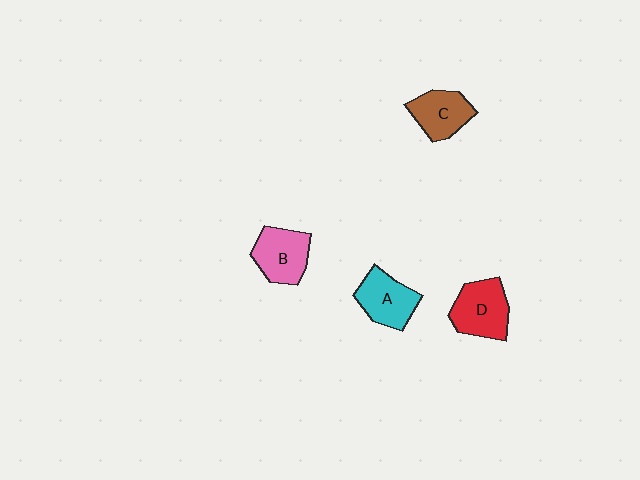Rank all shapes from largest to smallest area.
From largest to smallest: D (red), B (pink), A (cyan), C (brown).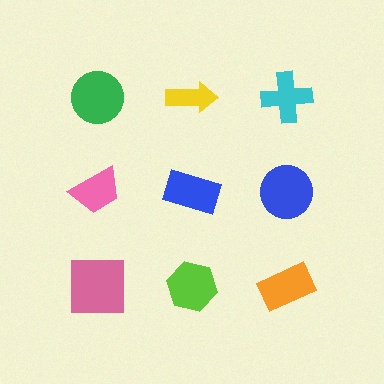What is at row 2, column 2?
A blue rectangle.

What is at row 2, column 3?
A blue circle.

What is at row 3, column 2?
A lime hexagon.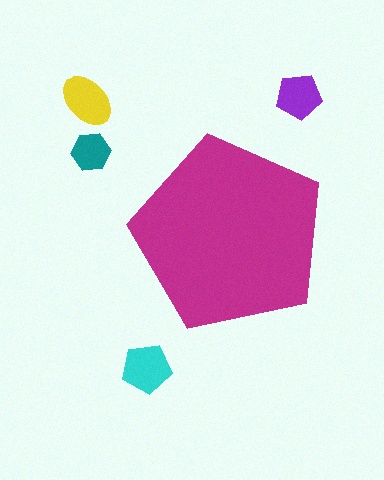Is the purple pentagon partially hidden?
No, the purple pentagon is fully visible.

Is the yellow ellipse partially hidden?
No, the yellow ellipse is fully visible.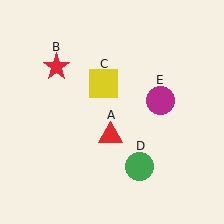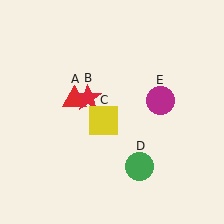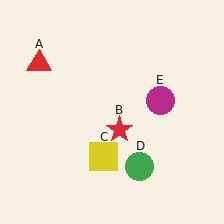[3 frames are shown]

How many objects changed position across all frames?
3 objects changed position: red triangle (object A), red star (object B), yellow square (object C).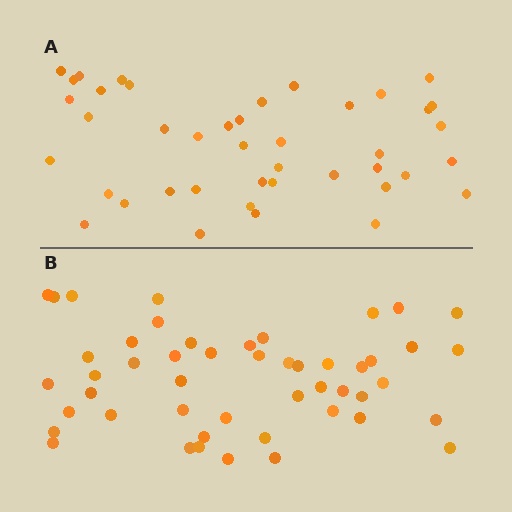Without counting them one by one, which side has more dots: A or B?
Region B (the bottom region) has more dots.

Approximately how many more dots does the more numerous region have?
Region B has roughly 8 or so more dots than region A.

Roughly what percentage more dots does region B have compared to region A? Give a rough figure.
About 15% more.